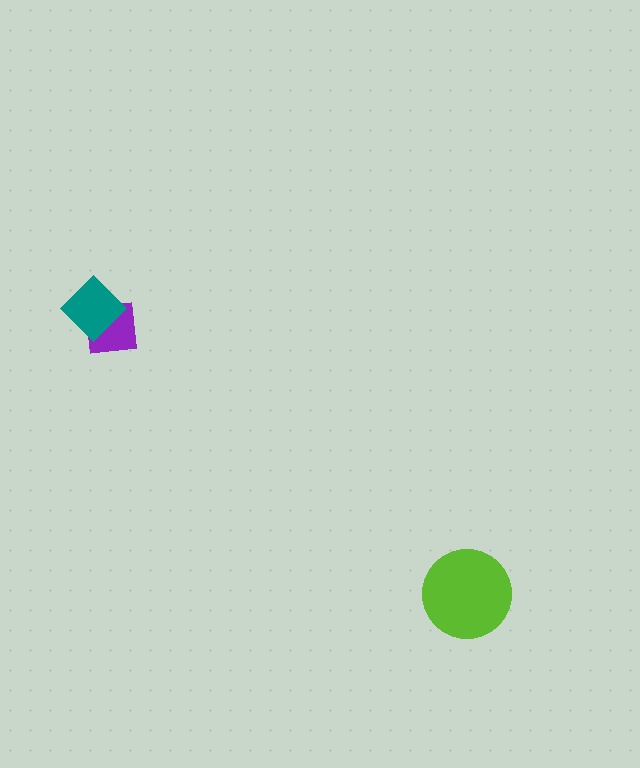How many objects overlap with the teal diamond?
1 object overlaps with the teal diamond.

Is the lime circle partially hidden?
No, no other shape covers it.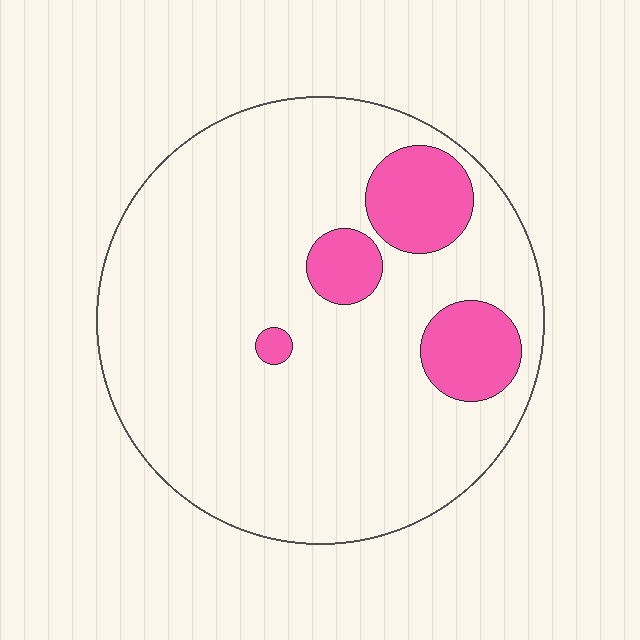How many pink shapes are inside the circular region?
4.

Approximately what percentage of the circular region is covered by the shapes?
Approximately 15%.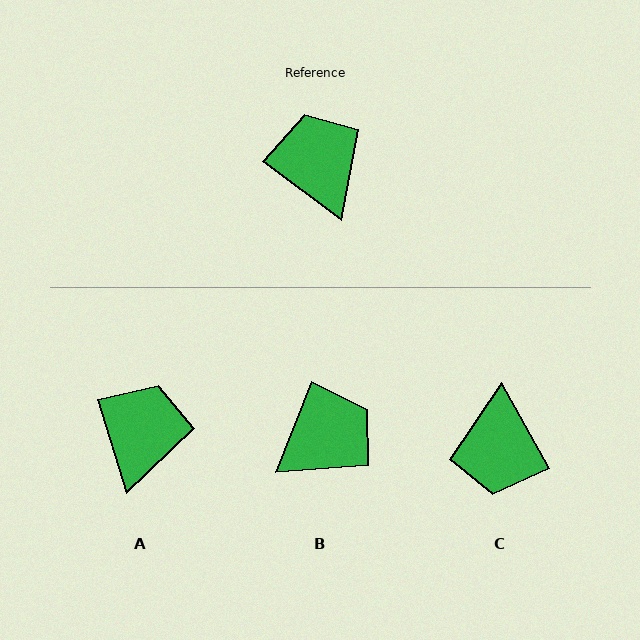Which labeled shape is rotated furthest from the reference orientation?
C, about 156 degrees away.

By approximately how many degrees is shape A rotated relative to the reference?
Approximately 36 degrees clockwise.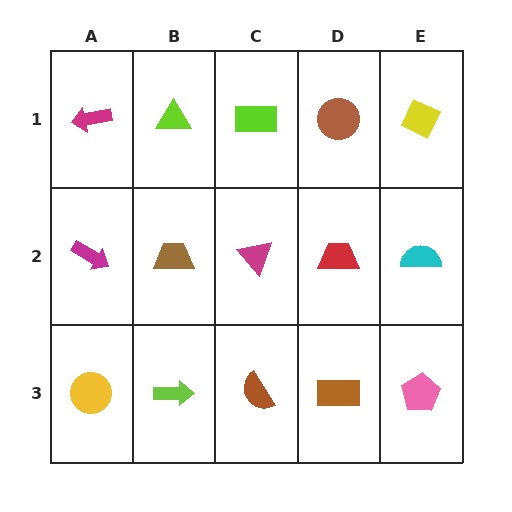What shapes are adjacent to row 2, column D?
A brown circle (row 1, column D), a brown rectangle (row 3, column D), a magenta triangle (row 2, column C), a cyan semicircle (row 2, column E).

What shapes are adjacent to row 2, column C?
A lime rectangle (row 1, column C), a brown semicircle (row 3, column C), a brown trapezoid (row 2, column B), a red trapezoid (row 2, column D).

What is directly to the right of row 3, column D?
A pink pentagon.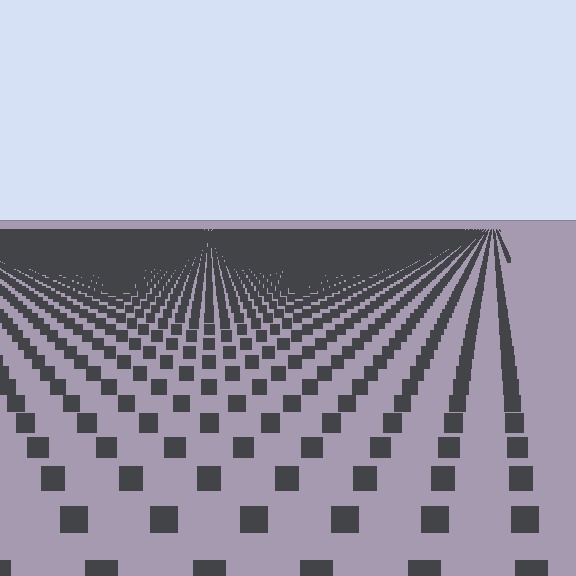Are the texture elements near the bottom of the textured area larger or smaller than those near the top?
Larger. Near the bottom, elements are closer to the viewer and appear at a bigger on-screen size.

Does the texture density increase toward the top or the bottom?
Density increases toward the top.